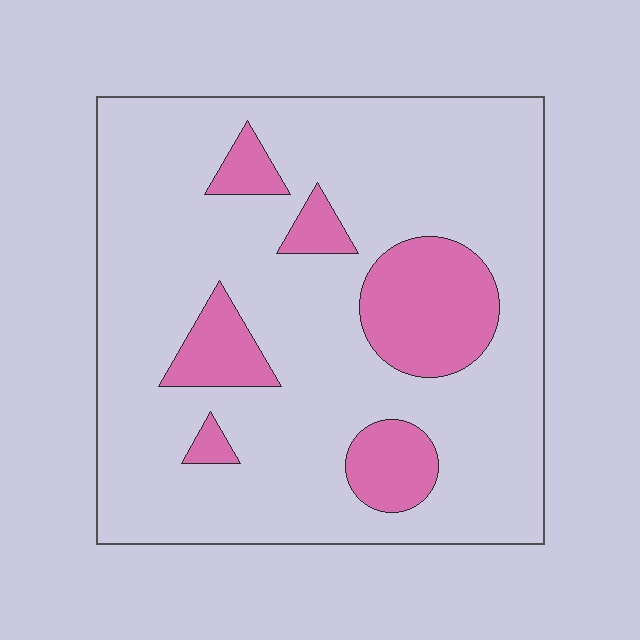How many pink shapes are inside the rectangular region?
6.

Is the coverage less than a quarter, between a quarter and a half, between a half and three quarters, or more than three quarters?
Less than a quarter.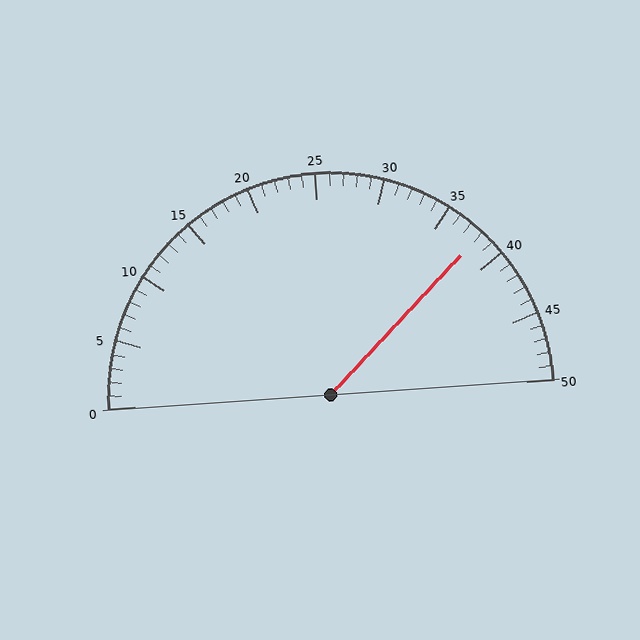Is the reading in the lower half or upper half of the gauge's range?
The reading is in the upper half of the range (0 to 50).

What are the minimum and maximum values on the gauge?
The gauge ranges from 0 to 50.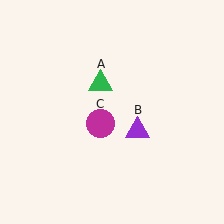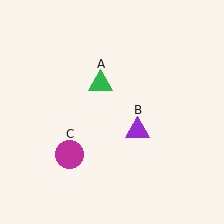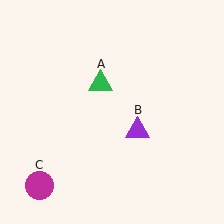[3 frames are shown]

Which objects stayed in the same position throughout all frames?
Green triangle (object A) and purple triangle (object B) remained stationary.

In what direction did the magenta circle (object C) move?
The magenta circle (object C) moved down and to the left.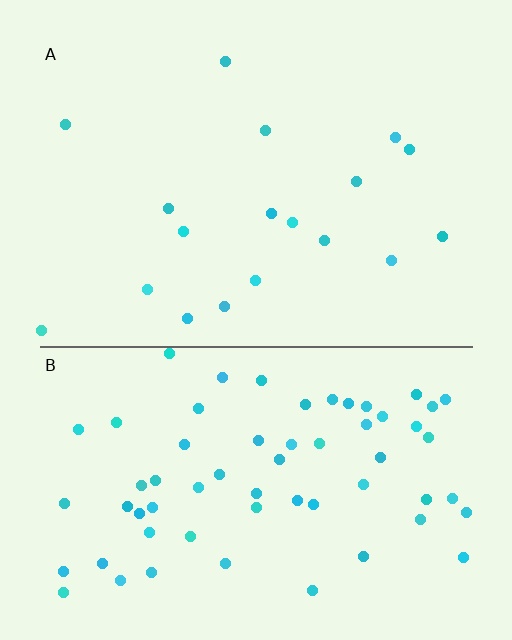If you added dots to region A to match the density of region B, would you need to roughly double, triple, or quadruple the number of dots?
Approximately triple.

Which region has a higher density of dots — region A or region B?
B (the bottom).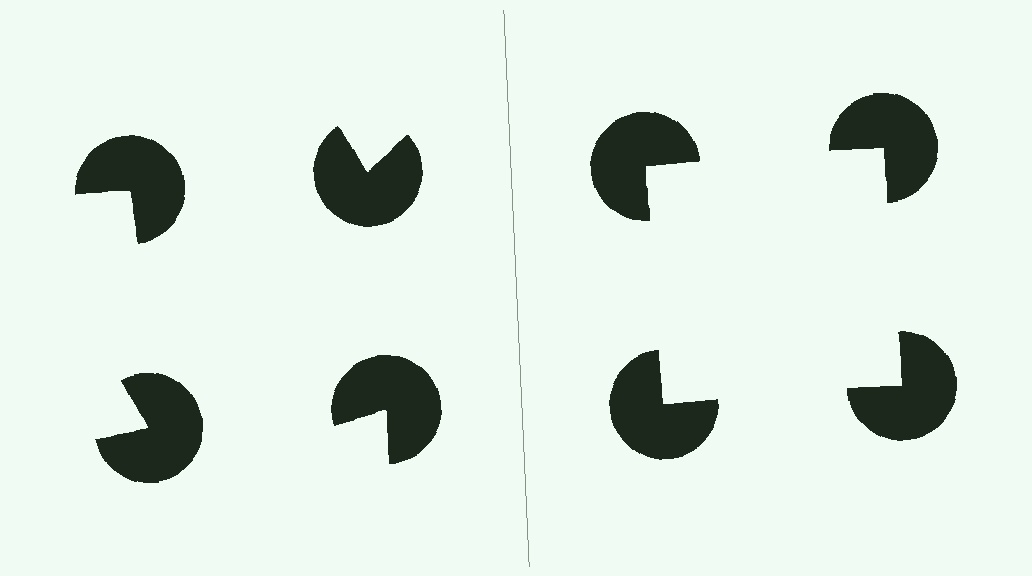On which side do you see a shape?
An illusory square appears on the right side. On the left side the wedge cuts are rotated, so no coherent shape forms.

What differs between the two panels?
The pac-man discs are positioned identically on both sides; only the wedge orientations differ. On the right they align to a square; on the left they are misaligned.